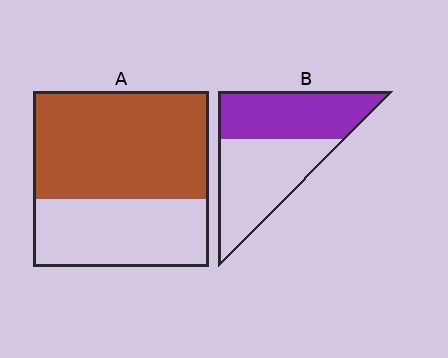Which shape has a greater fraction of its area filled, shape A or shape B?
Shape A.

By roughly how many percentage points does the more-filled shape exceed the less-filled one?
By roughly 15 percentage points (A over B).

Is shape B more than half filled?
Roughly half.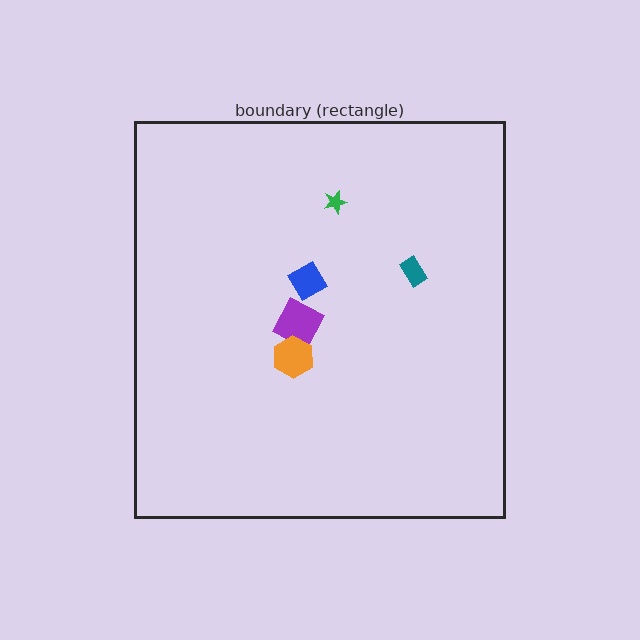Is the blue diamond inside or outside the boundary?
Inside.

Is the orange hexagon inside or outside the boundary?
Inside.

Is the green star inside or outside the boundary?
Inside.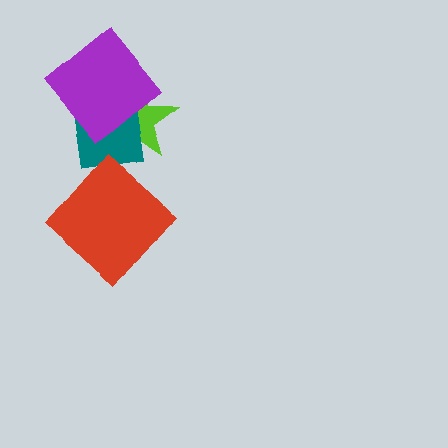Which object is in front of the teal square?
The purple diamond is in front of the teal square.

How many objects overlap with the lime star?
2 objects overlap with the lime star.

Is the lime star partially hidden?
Yes, it is partially covered by another shape.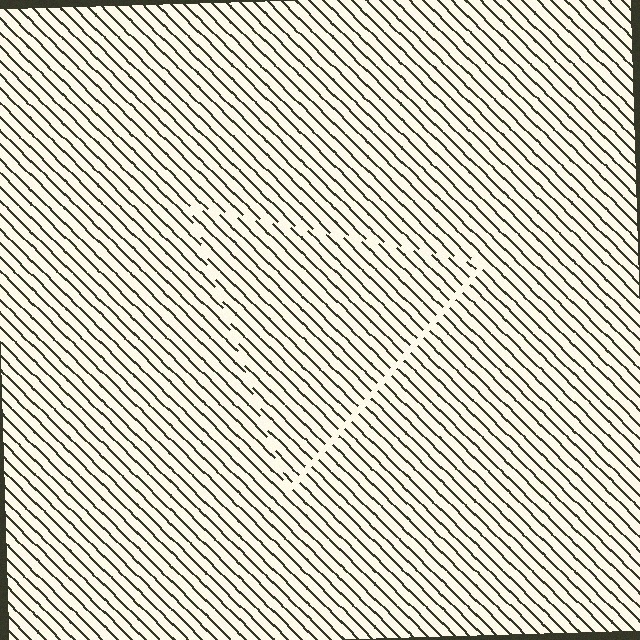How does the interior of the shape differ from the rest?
The interior of the shape contains the same grating, shifted by half a period — the contour is defined by the phase discontinuity where line-ends from the inner and outer gratings abut.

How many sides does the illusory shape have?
3 sides — the line-ends trace a triangle.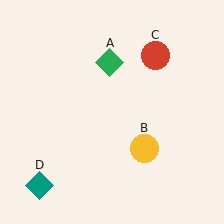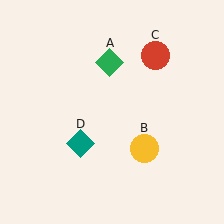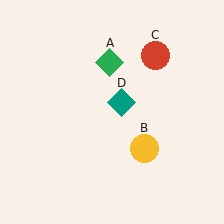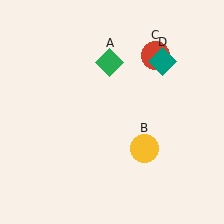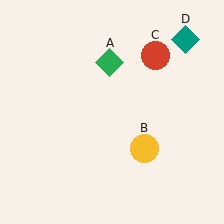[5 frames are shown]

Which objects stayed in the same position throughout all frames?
Green diamond (object A) and yellow circle (object B) and red circle (object C) remained stationary.